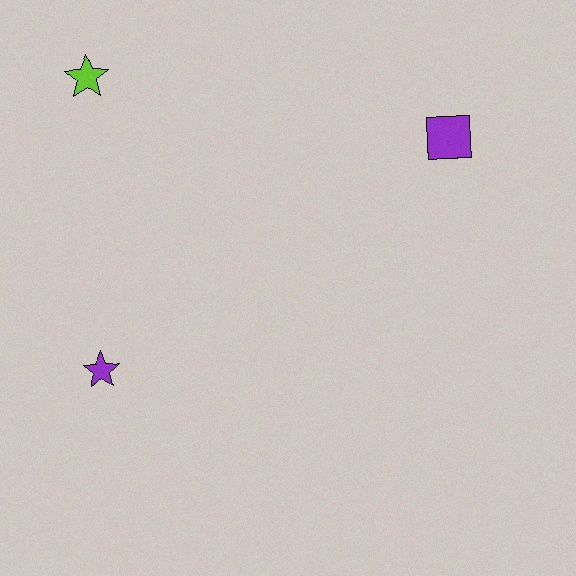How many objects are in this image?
There are 3 objects.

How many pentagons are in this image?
There are no pentagons.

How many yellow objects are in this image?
There are no yellow objects.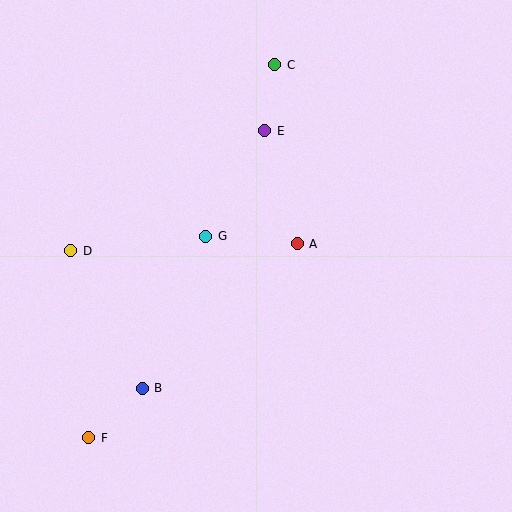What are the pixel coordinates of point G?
Point G is at (206, 236).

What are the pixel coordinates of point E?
Point E is at (265, 131).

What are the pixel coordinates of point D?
Point D is at (71, 251).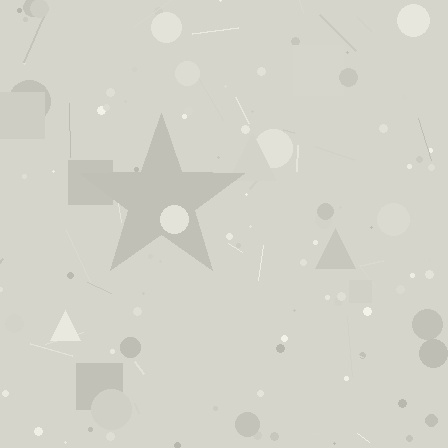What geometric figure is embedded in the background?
A star is embedded in the background.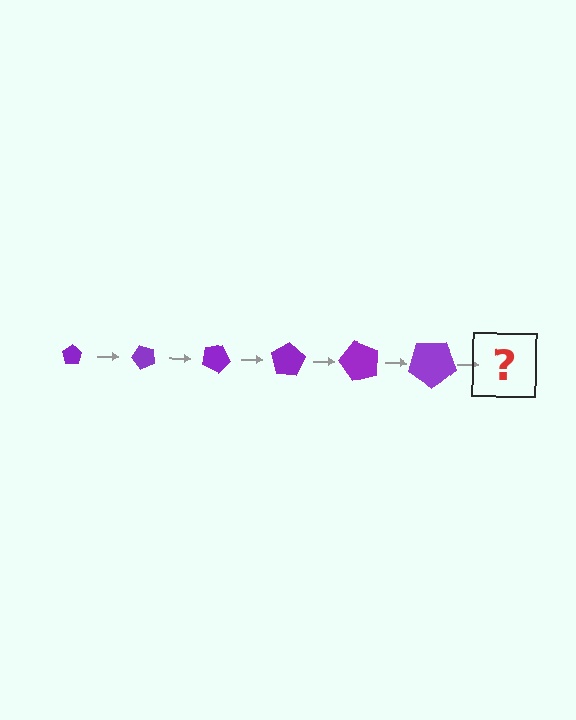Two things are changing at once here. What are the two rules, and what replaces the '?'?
The two rules are that the pentagon grows larger each step and it rotates 50 degrees each step. The '?' should be a pentagon, larger than the previous one and rotated 300 degrees from the start.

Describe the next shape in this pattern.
It should be a pentagon, larger than the previous one and rotated 300 degrees from the start.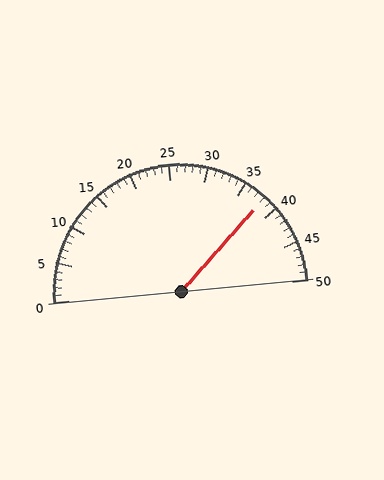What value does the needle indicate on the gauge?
The needle indicates approximately 38.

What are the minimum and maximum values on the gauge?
The gauge ranges from 0 to 50.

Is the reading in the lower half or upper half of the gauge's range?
The reading is in the upper half of the range (0 to 50).